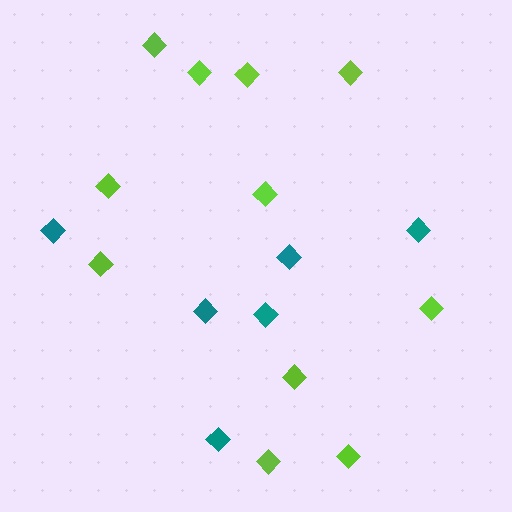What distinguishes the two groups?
There are 2 groups: one group of lime diamonds (11) and one group of teal diamonds (6).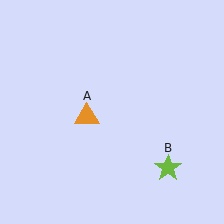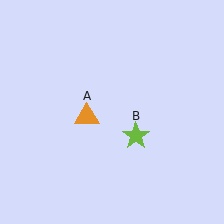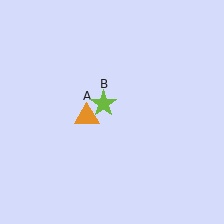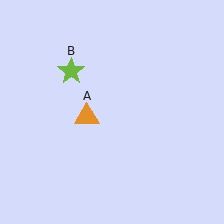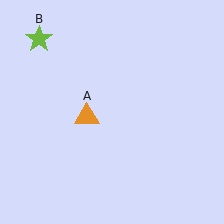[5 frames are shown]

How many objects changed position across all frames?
1 object changed position: lime star (object B).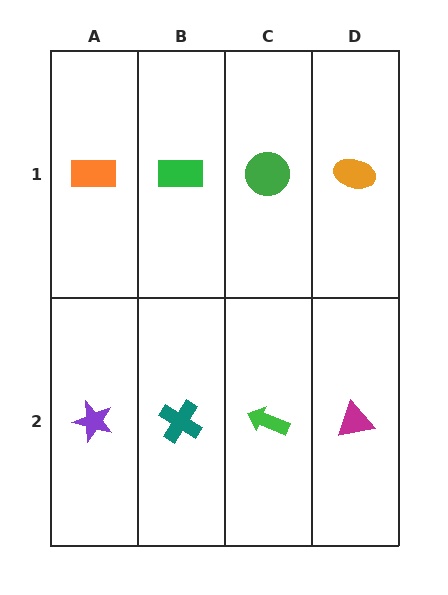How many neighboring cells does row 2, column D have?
2.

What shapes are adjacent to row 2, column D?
An orange ellipse (row 1, column D), a green arrow (row 2, column C).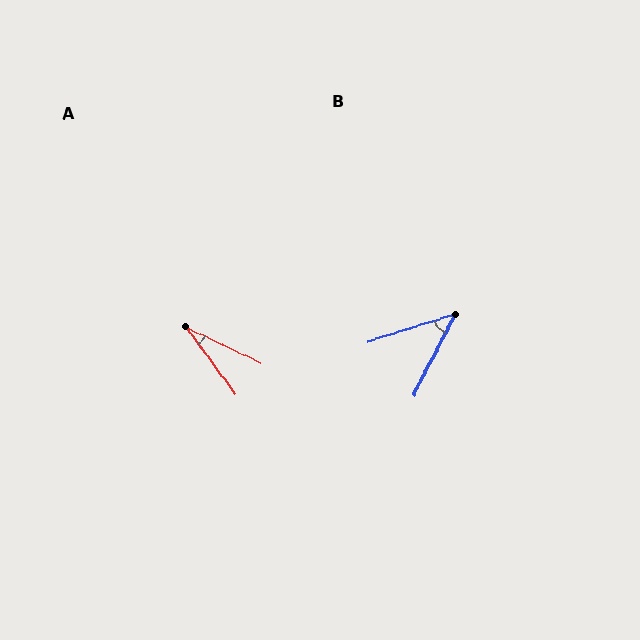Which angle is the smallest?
A, at approximately 28 degrees.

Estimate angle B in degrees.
Approximately 45 degrees.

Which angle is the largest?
B, at approximately 45 degrees.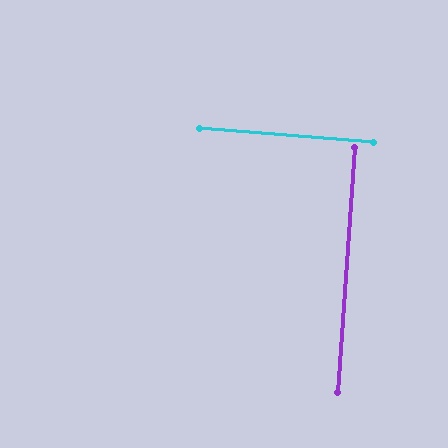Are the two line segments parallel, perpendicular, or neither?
Perpendicular — they meet at approximately 89°.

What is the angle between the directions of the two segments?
Approximately 89 degrees.